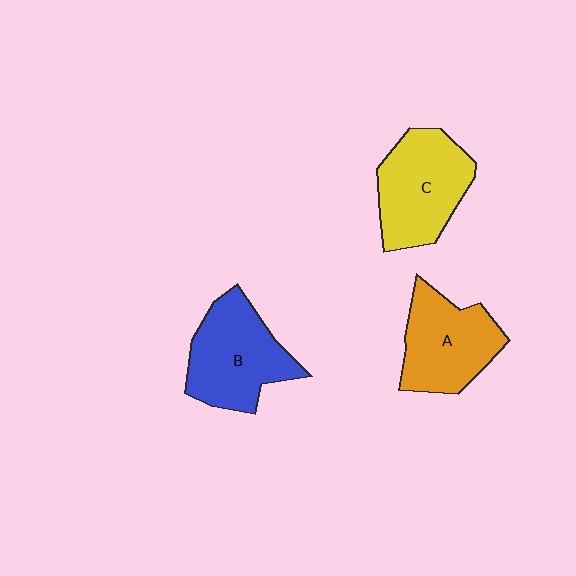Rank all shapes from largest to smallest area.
From largest to smallest: B (blue), C (yellow), A (orange).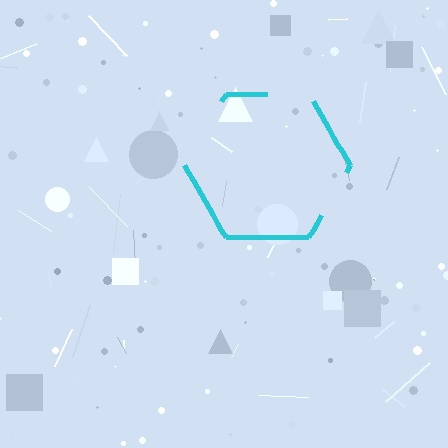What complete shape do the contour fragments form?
The contour fragments form a hexagon.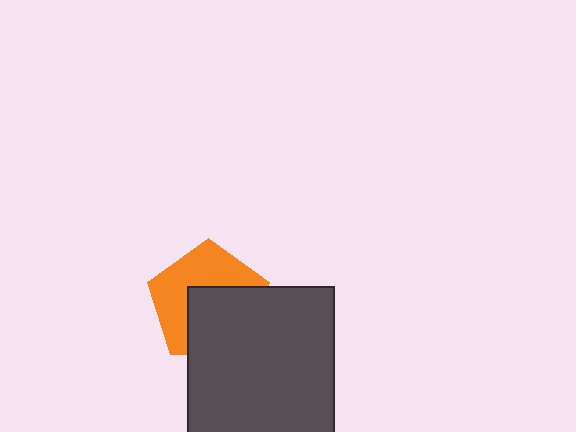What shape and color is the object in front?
The object in front is a dark gray square.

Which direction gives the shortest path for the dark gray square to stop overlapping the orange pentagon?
Moving toward the lower-right gives the shortest separation.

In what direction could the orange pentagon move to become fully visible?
The orange pentagon could move toward the upper-left. That would shift it out from behind the dark gray square entirely.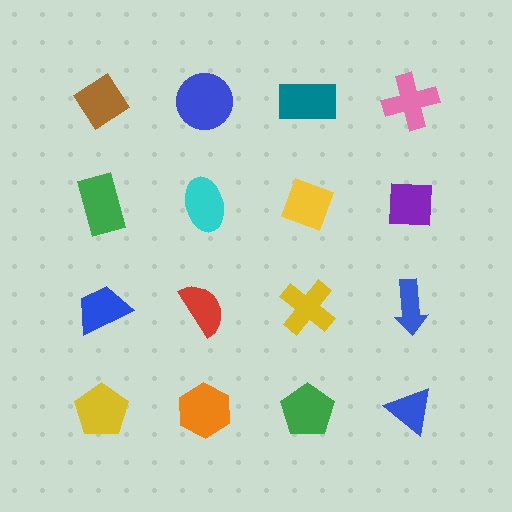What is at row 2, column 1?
A green rectangle.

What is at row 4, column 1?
A yellow pentagon.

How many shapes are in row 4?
4 shapes.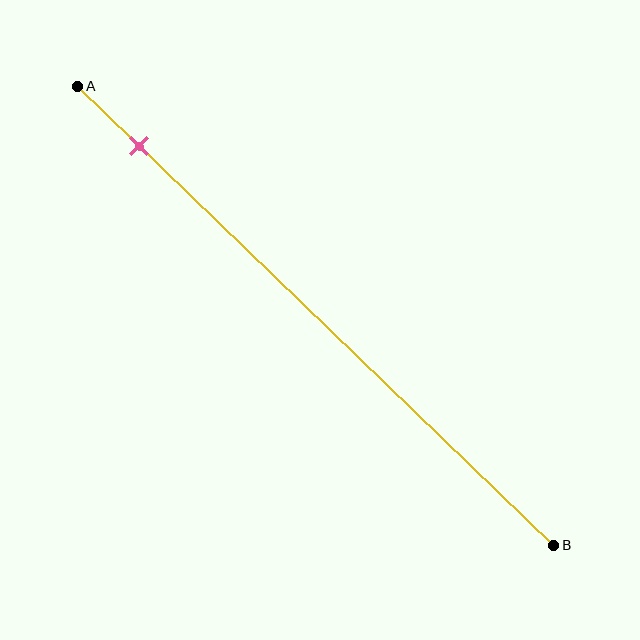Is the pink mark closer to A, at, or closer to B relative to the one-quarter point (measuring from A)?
The pink mark is closer to point A than the one-quarter point of segment AB.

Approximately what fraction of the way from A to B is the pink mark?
The pink mark is approximately 15% of the way from A to B.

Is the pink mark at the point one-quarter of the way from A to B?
No, the mark is at about 15% from A, not at the 25% one-quarter point.